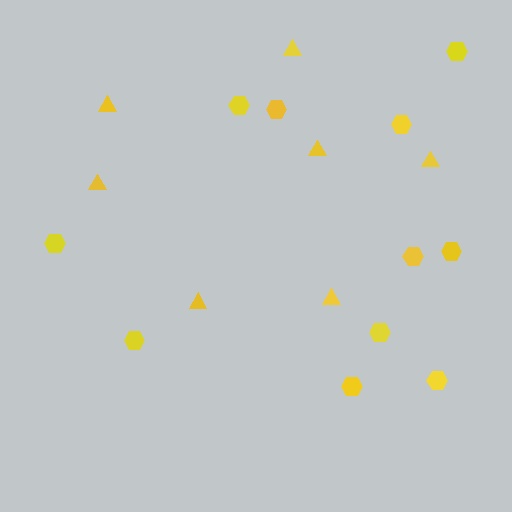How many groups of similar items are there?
There are 2 groups: one group of hexagons (11) and one group of triangles (7).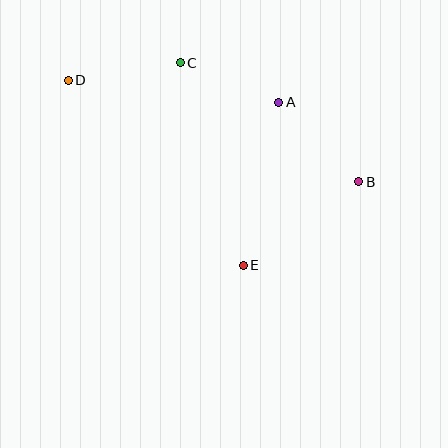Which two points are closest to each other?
Points A and C are closest to each other.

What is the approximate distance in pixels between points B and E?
The distance between B and E is approximately 142 pixels.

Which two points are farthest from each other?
Points B and D are farthest from each other.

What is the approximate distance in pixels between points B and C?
The distance between B and C is approximately 214 pixels.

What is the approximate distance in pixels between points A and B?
The distance between A and B is approximately 112 pixels.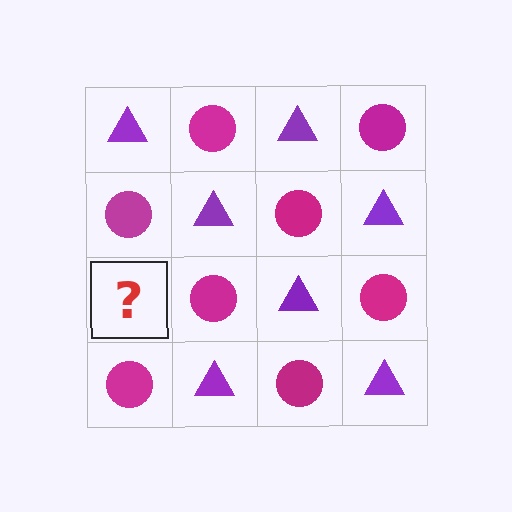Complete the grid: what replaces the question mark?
The question mark should be replaced with a purple triangle.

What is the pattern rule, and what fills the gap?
The rule is that it alternates purple triangle and magenta circle in a checkerboard pattern. The gap should be filled with a purple triangle.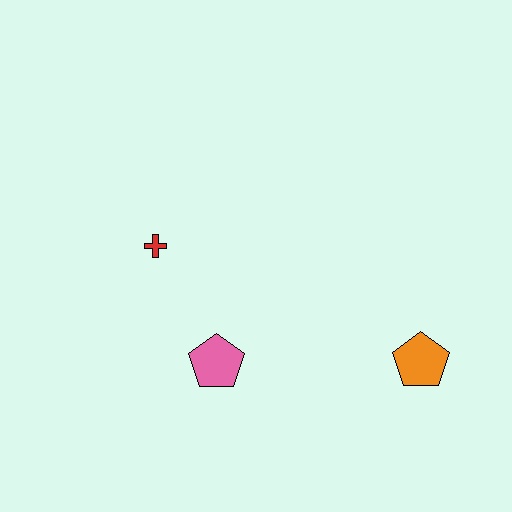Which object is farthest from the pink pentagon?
The orange pentagon is farthest from the pink pentagon.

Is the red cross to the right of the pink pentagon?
No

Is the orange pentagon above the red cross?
No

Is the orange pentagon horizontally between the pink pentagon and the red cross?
No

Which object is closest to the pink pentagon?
The red cross is closest to the pink pentagon.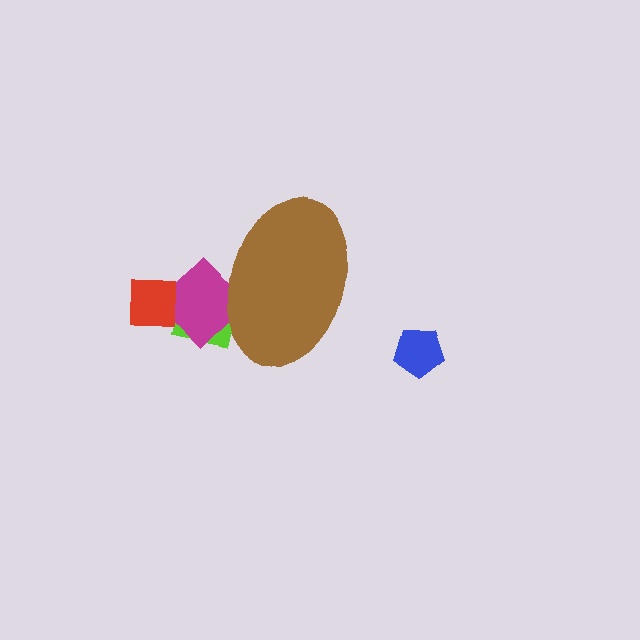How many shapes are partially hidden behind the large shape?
2 shapes are partially hidden.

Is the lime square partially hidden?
Yes, the lime square is partially hidden behind the brown ellipse.